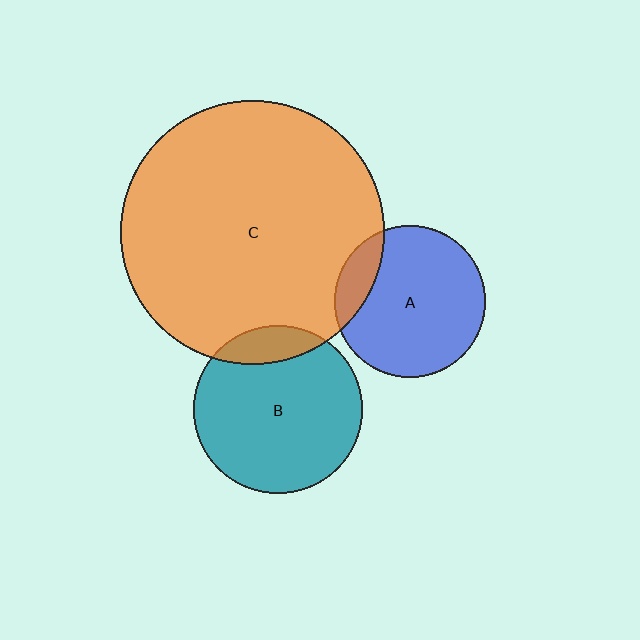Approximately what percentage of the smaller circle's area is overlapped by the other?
Approximately 15%.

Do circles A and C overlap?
Yes.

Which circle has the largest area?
Circle C (orange).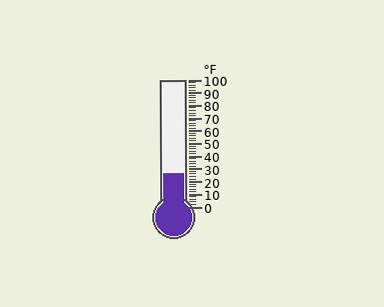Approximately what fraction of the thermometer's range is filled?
The thermometer is filled to approximately 25% of its range.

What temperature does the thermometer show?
The thermometer shows approximately 26°F.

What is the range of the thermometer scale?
The thermometer scale ranges from 0°F to 100°F.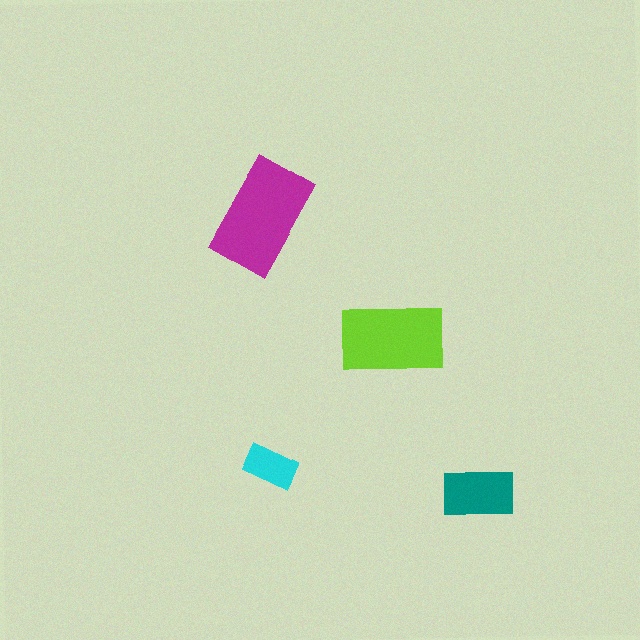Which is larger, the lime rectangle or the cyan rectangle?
The lime one.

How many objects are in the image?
There are 4 objects in the image.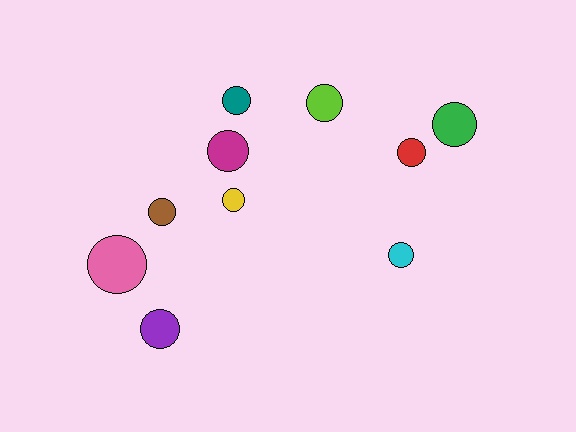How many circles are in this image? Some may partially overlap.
There are 10 circles.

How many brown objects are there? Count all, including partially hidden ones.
There is 1 brown object.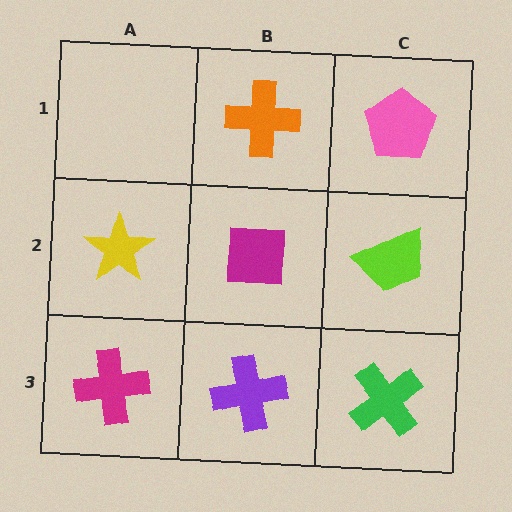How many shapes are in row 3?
3 shapes.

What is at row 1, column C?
A pink pentagon.